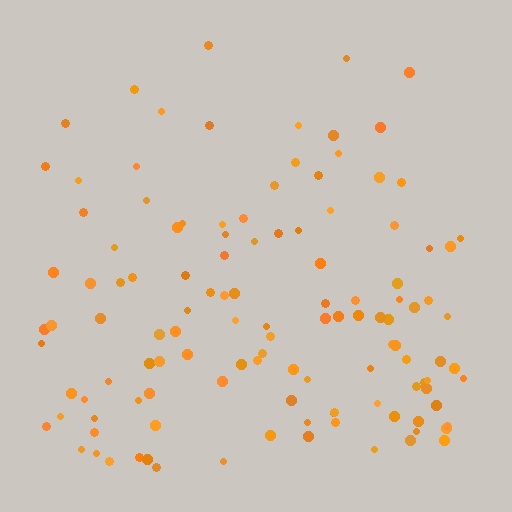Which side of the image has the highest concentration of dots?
The bottom.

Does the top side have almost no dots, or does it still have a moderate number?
Still a moderate number, just noticeably fewer than the bottom.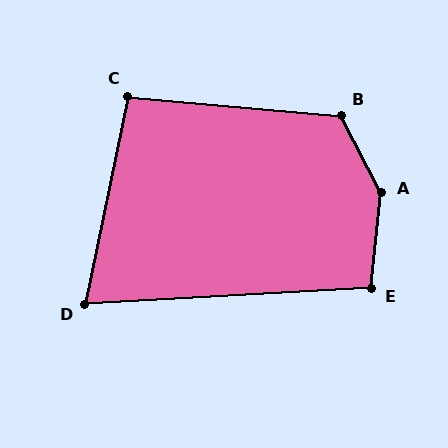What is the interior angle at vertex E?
Approximately 99 degrees (obtuse).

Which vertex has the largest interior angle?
A, at approximately 147 degrees.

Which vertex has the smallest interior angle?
D, at approximately 75 degrees.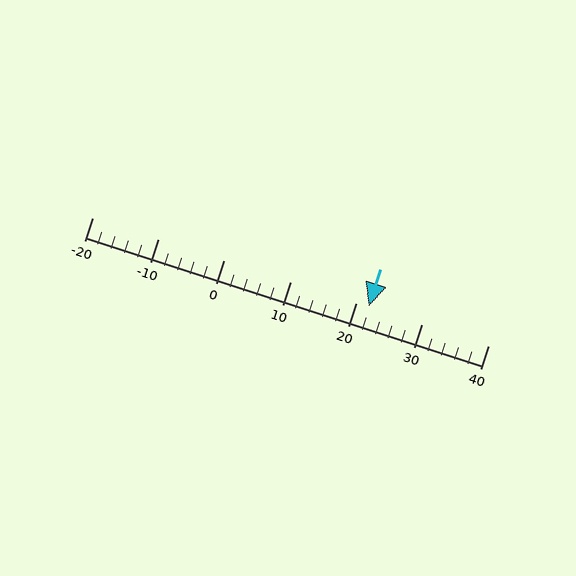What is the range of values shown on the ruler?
The ruler shows values from -20 to 40.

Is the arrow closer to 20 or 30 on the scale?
The arrow is closer to 20.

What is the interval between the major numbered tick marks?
The major tick marks are spaced 10 units apart.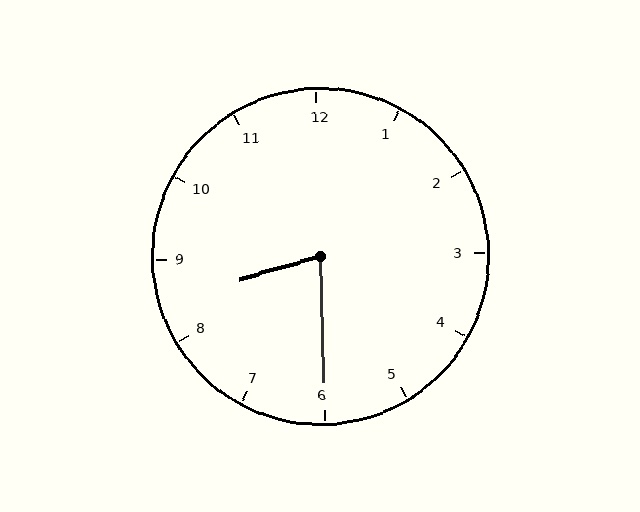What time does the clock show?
8:30.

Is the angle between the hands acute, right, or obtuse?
It is acute.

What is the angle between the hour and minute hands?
Approximately 75 degrees.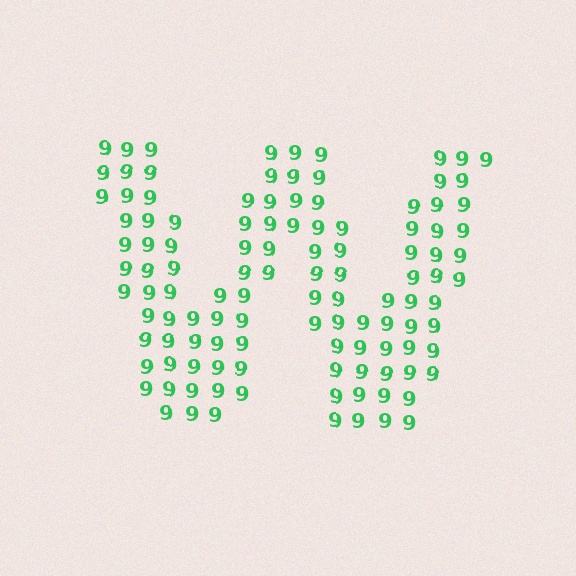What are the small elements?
The small elements are digit 9's.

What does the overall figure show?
The overall figure shows the letter W.